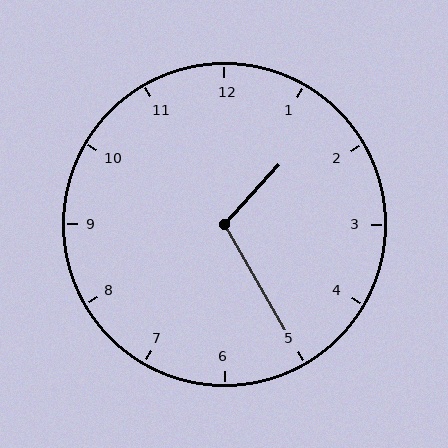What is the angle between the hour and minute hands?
Approximately 108 degrees.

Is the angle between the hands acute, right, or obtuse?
It is obtuse.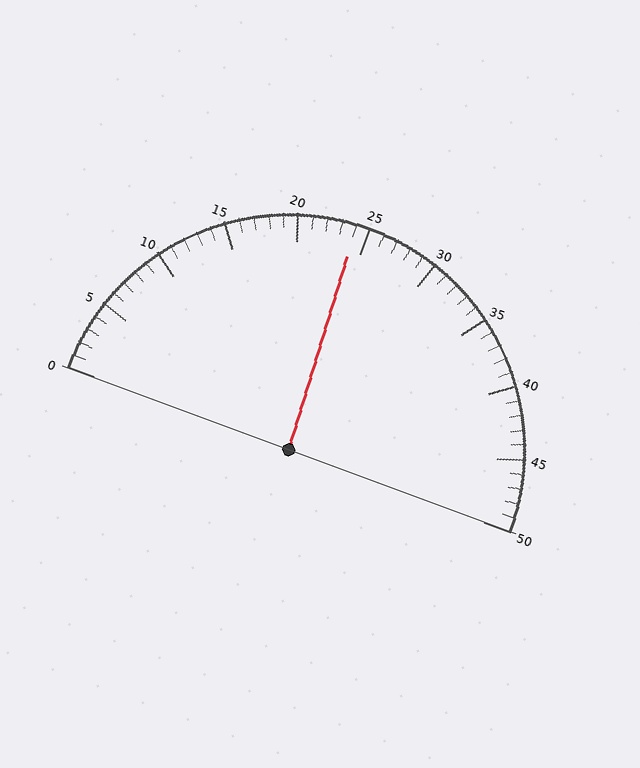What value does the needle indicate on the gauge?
The needle indicates approximately 24.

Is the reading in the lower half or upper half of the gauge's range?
The reading is in the lower half of the range (0 to 50).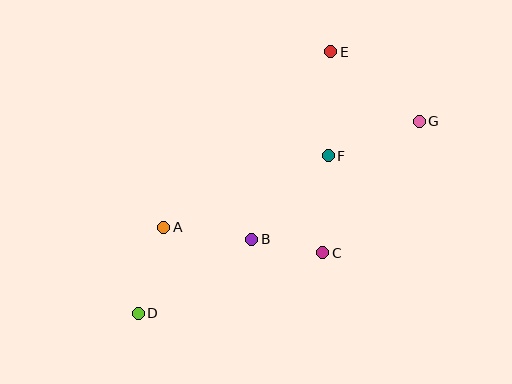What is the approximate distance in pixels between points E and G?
The distance between E and G is approximately 113 pixels.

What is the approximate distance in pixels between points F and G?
The distance between F and G is approximately 98 pixels.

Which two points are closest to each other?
Points B and C are closest to each other.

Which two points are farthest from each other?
Points D and G are farthest from each other.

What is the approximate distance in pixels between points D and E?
The distance between D and E is approximately 325 pixels.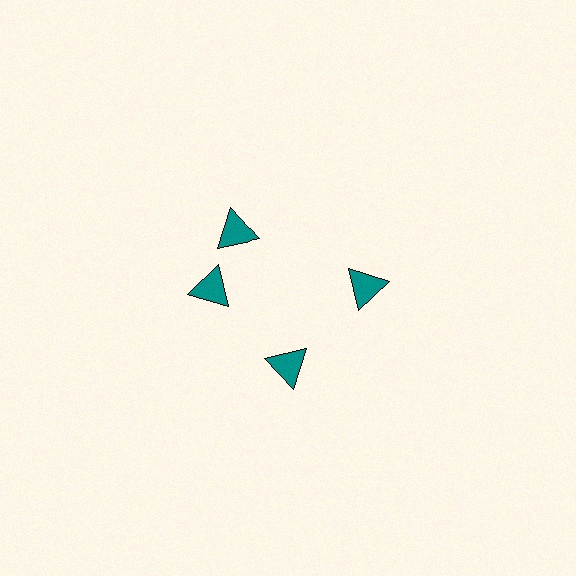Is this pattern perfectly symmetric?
No. The 4 teal triangles are arranged in a ring, but one element near the 12 o'clock position is rotated out of alignment along the ring, breaking the 4-fold rotational symmetry.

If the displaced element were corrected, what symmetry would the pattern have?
It would have 4-fold rotational symmetry — the pattern would map onto itself every 90 degrees.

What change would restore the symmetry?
The symmetry would be restored by rotating it back into even spacing with its neighbors so that all 4 triangles sit at equal angles and equal distance from the center.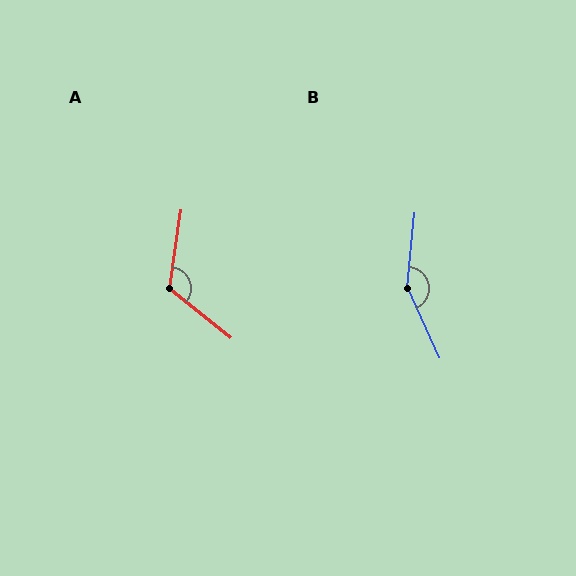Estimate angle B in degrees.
Approximately 150 degrees.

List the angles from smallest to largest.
A (121°), B (150°).